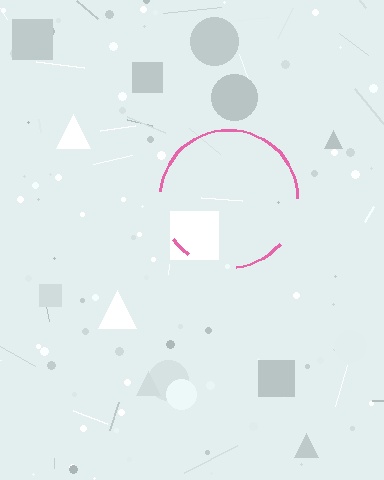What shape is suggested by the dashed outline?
The dashed outline suggests a circle.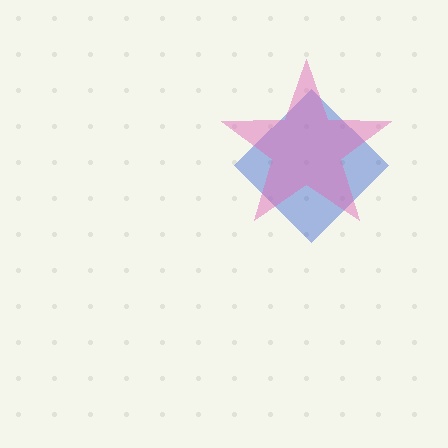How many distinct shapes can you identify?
There are 2 distinct shapes: a blue diamond, a pink star.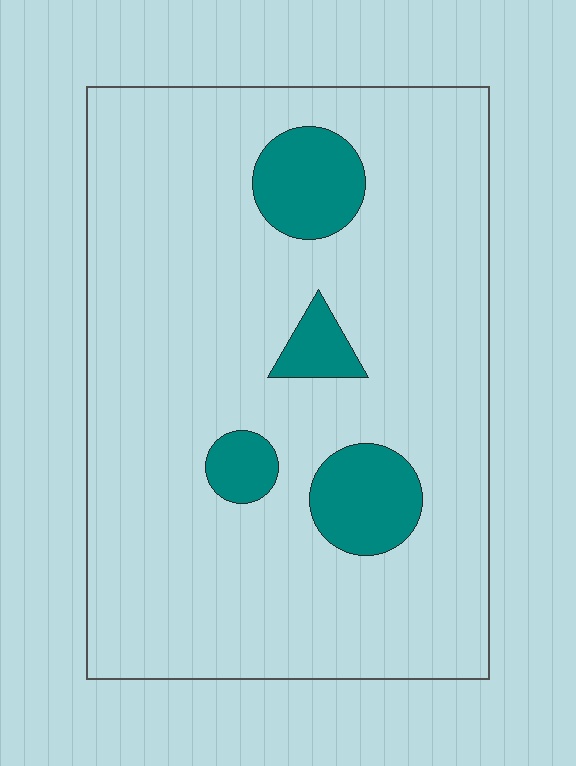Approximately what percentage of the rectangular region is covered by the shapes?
Approximately 10%.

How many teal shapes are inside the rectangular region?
4.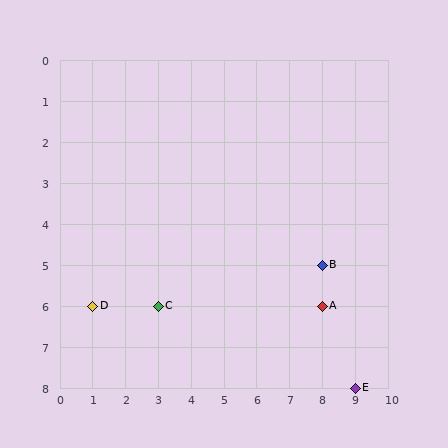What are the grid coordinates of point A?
Point A is at grid coordinates (8, 6).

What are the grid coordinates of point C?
Point C is at grid coordinates (3, 6).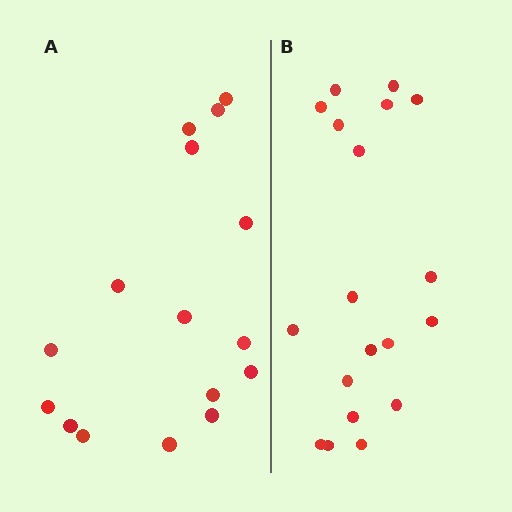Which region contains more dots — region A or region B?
Region B (the right region) has more dots.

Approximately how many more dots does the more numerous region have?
Region B has just a few more — roughly 2 or 3 more dots than region A.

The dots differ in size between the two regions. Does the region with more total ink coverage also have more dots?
No. Region A has more total ink coverage because its dots are larger, but region B actually contains more individual dots. Total area can be misleading — the number of items is what matters here.